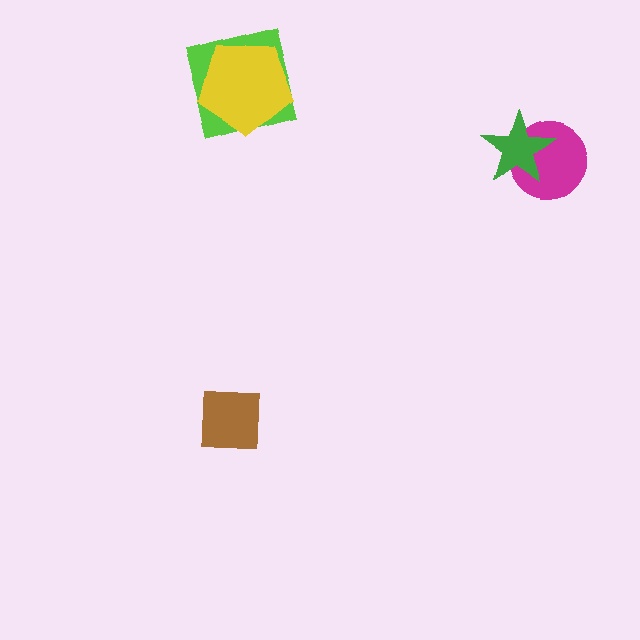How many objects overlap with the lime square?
1 object overlaps with the lime square.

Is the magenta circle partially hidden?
Yes, it is partially covered by another shape.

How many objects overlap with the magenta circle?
1 object overlaps with the magenta circle.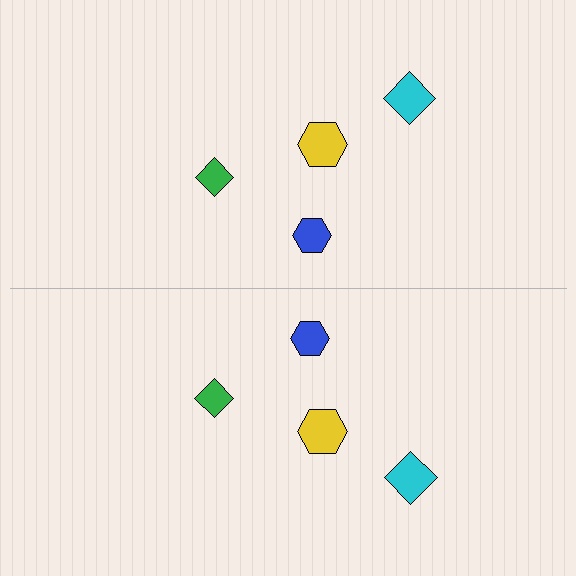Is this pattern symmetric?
Yes, this pattern has bilateral (reflection) symmetry.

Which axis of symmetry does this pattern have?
The pattern has a horizontal axis of symmetry running through the center of the image.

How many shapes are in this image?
There are 8 shapes in this image.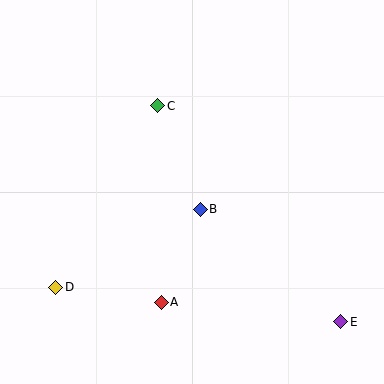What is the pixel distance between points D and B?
The distance between D and B is 164 pixels.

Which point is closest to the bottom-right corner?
Point E is closest to the bottom-right corner.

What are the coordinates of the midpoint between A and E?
The midpoint between A and E is at (251, 312).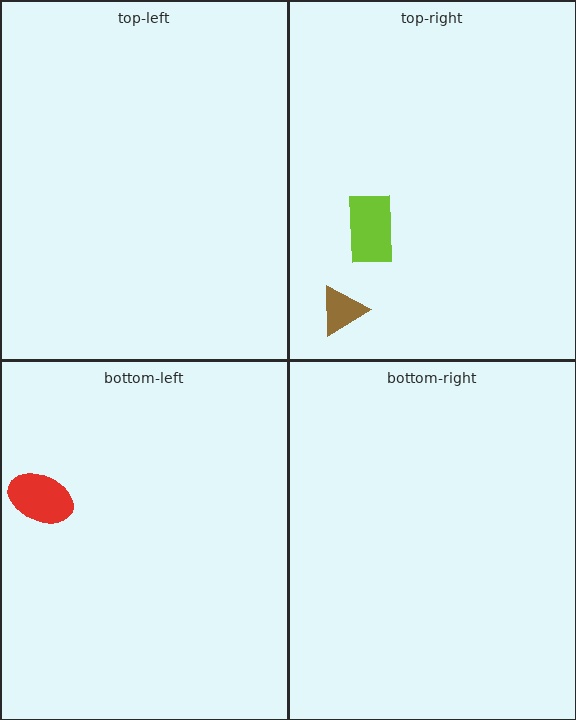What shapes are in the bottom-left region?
The red ellipse.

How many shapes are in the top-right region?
2.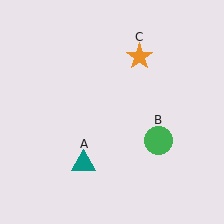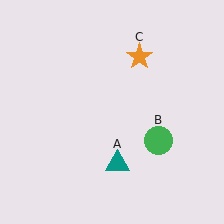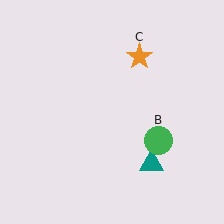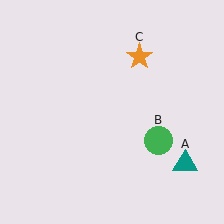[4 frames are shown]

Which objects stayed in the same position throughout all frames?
Green circle (object B) and orange star (object C) remained stationary.